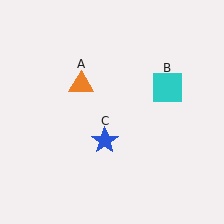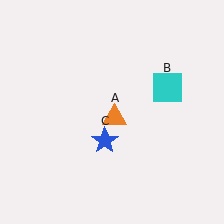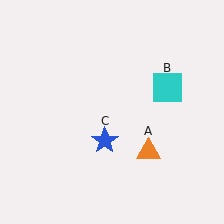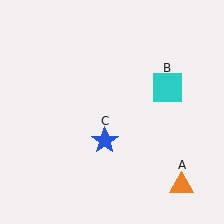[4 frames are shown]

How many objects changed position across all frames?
1 object changed position: orange triangle (object A).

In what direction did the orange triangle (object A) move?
The orange triangle (object A) moved down and to the right.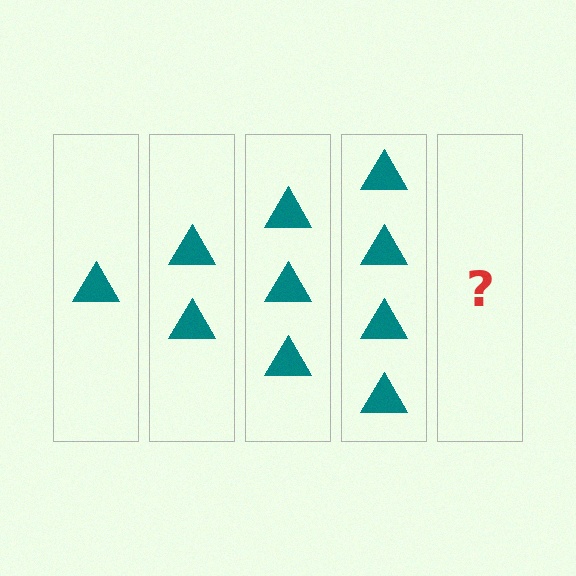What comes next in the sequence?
The next element should be 5 triangles.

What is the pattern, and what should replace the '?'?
The pattern is that each step adds one more triangle. The '?' should be 5 triangles.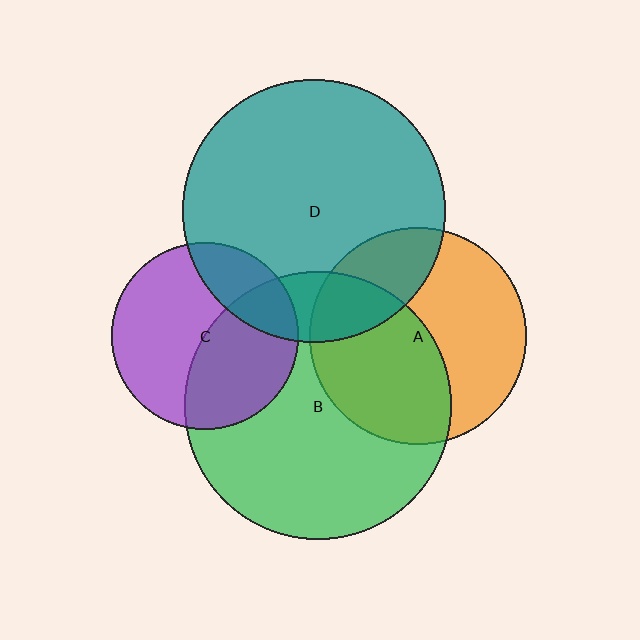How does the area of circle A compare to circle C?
Approximately 1.3 times.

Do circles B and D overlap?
Yes.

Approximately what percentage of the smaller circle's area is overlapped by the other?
Approximately 15%.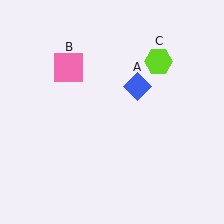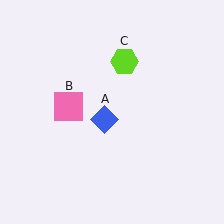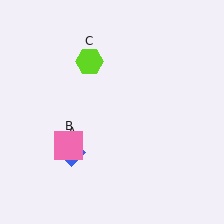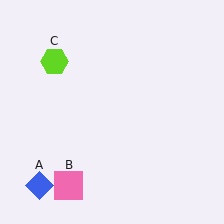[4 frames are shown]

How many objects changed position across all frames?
3 objects changed position: blue diamond (object A), pink square (object B), lime hexagon (object C).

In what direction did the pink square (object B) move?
The pink square (object B) moved down.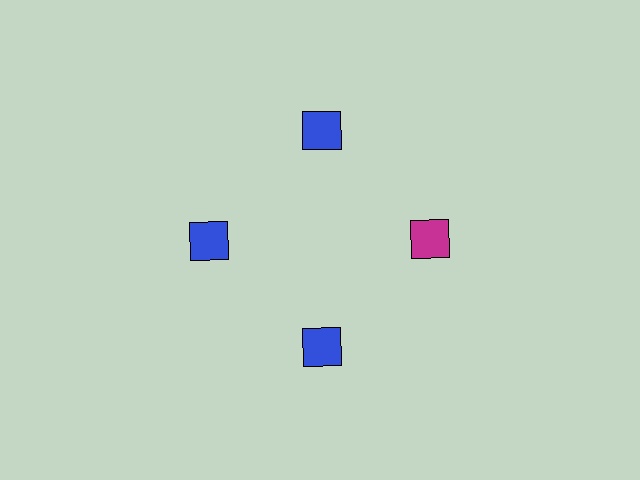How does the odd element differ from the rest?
It has a different color: magenta instead of blue.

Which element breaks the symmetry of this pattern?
The magenta square at roughly the 3 o'clock position breaks the symmetry. All other shapes are blue squares.